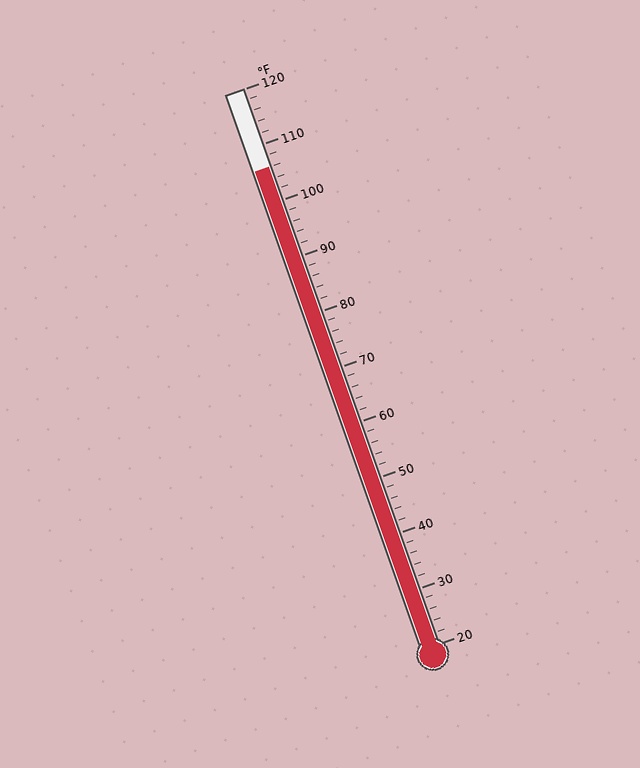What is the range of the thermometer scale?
The thermometer scale ranges from 20°F to 120°F.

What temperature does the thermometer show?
The thermometer shows approximately 106°F.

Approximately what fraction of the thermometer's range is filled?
The thermometer is filled to approximately 85% of its range.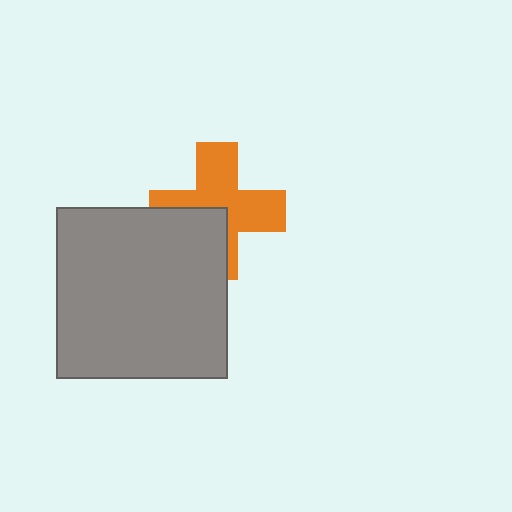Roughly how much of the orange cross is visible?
Most of it is visible (roughly 65%).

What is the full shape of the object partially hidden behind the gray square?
The partially hidden object is an orange cross.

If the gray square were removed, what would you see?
You would see the complete orange cross.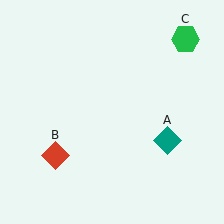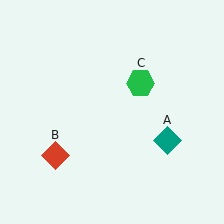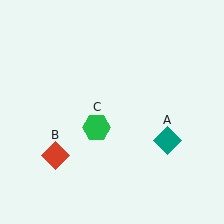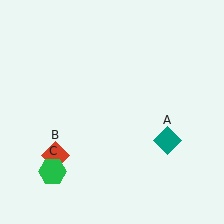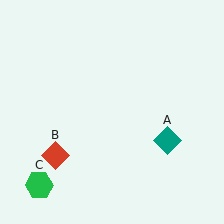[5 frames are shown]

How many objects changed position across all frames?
1 object changed position: green hexagon (object C).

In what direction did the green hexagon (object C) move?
The green hexagon (object C) moved down and to the left.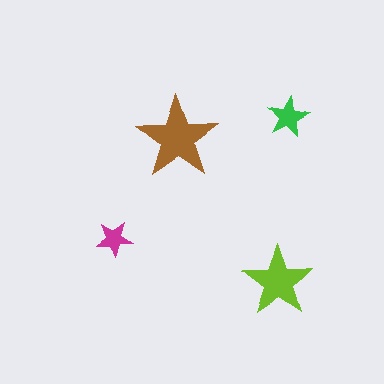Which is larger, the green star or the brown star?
The brown one.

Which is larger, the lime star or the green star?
The lime one.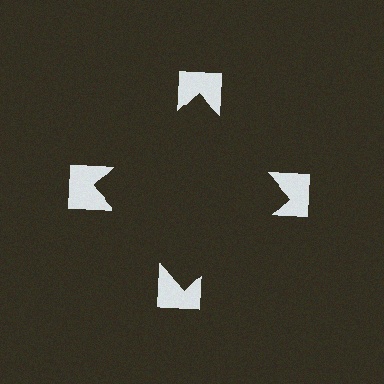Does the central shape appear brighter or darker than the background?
It typically appears slightly darker than the background, even though no actual brightness change is drawn.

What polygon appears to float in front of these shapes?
An illusory square — its edges are inferred from the aligned wedge cuts in the notched squares, not physically drawn.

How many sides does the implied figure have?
4 sides.